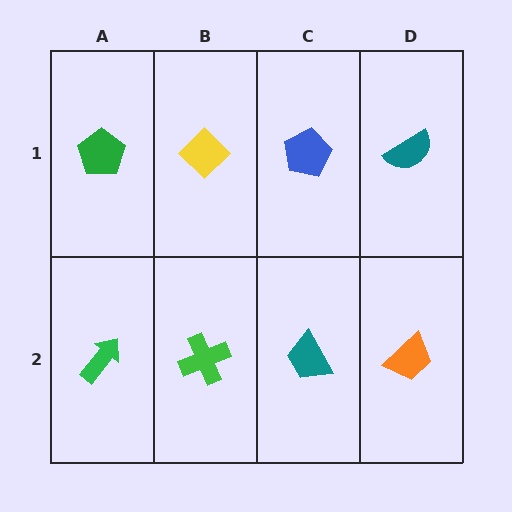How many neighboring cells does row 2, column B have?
3.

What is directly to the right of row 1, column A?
A yellow diamond.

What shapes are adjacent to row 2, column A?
A green pentagon (row 1, column A), a green cross (row 2, column B).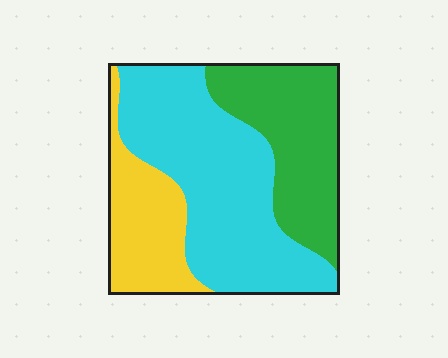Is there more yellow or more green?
Green.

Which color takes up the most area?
Cyan, at roughly 50%.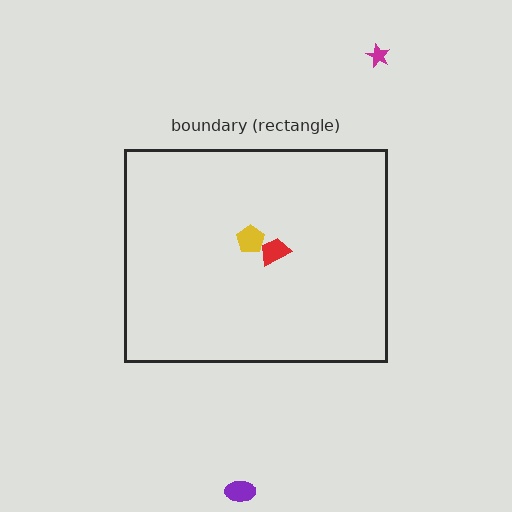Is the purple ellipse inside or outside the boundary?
Outside.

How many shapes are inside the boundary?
2 inside, 2 outside.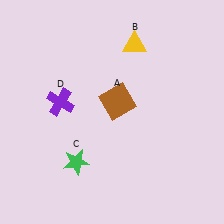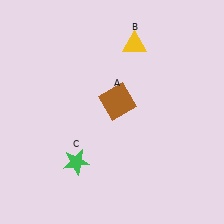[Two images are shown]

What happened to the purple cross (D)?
The purple cross (D) was removed in Image 2. It was in the top-left area of Image 1.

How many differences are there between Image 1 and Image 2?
There is 1 difference between the two images.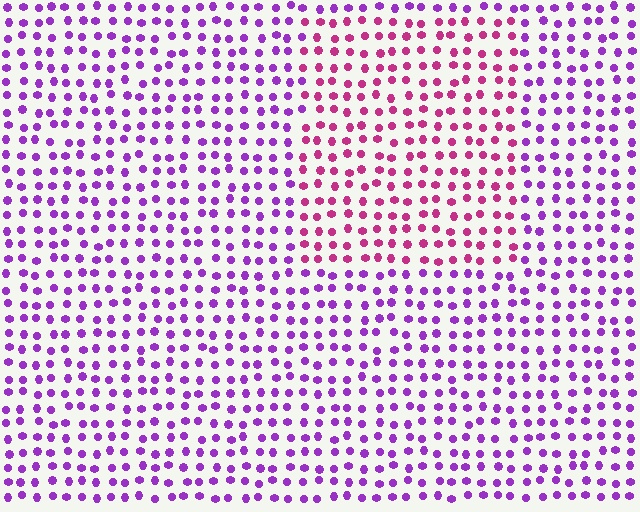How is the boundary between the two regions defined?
The boundary is defined purely by a slight shift in hue (about 42 degrees). Spacing, size, and orientation are identical on both sides.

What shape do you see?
I see a rectangle.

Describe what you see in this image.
The image is filled with small purple elements in a uniform arrangement. A rectangle-shaped region is visible where the elements are tinted to a slightly different hue, forming a subtle color boundary.